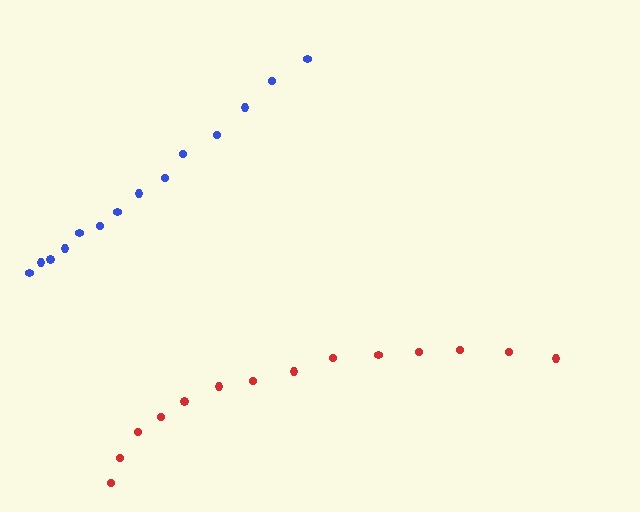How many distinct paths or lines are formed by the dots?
There are 2 distinct paths.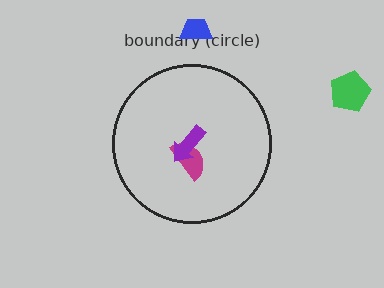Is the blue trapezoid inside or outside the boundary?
Outside.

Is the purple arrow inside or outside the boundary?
Inside.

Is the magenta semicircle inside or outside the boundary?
Inside.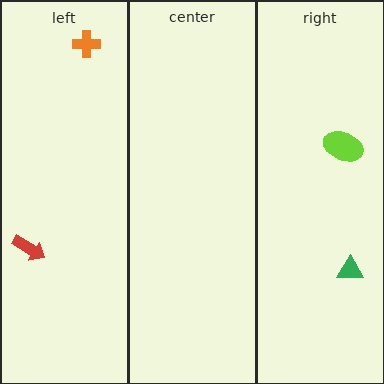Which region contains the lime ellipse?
The right region.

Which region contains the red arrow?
The left region.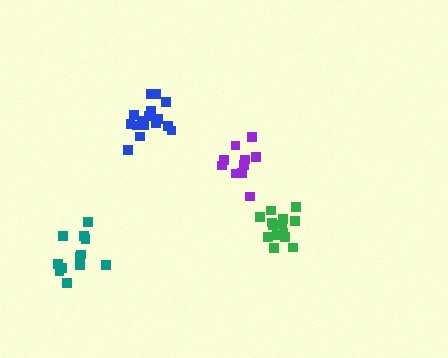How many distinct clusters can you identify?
There are 4 distinct clusters.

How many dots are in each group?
Group 1: 16 dots, Group 2: 15 dots, Group 3: 10 dots, Group 4: 12 dots (53 total).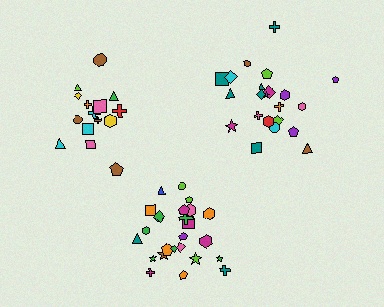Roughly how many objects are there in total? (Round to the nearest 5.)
Roughly 60 objects in total.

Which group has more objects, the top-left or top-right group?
The top-right group.